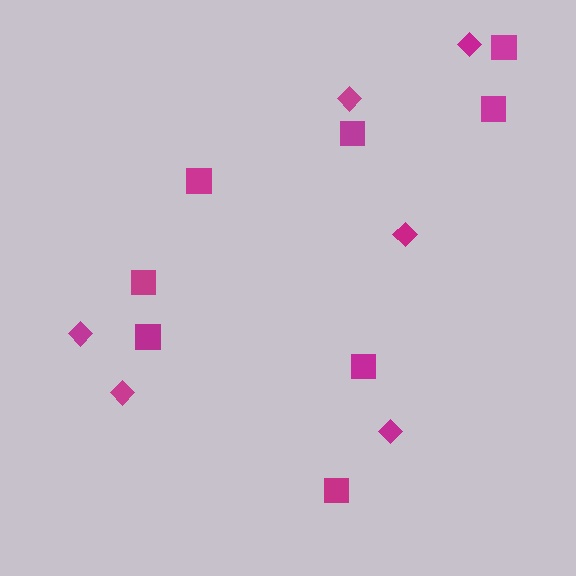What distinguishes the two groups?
There are 2 groups: one group of diamonds (6) and one group of squares (8).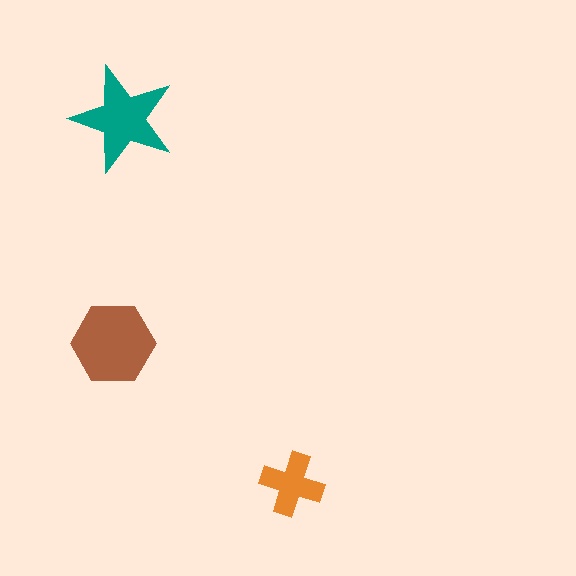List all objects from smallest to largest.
The orange cross, the teal star, the brown hexagon.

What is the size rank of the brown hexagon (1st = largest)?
1st.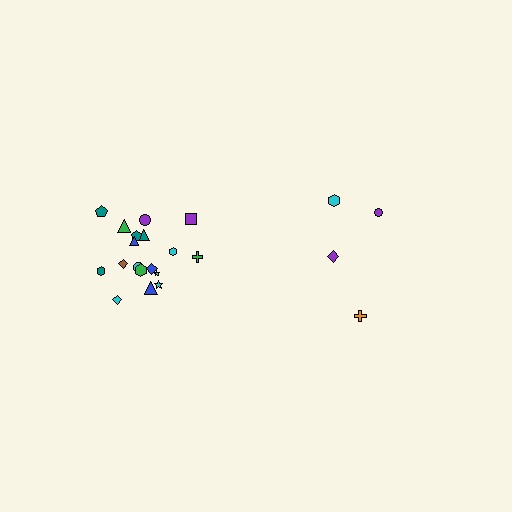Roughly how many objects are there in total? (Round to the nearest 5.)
Roughly 20 objects in total.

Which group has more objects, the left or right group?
The left group.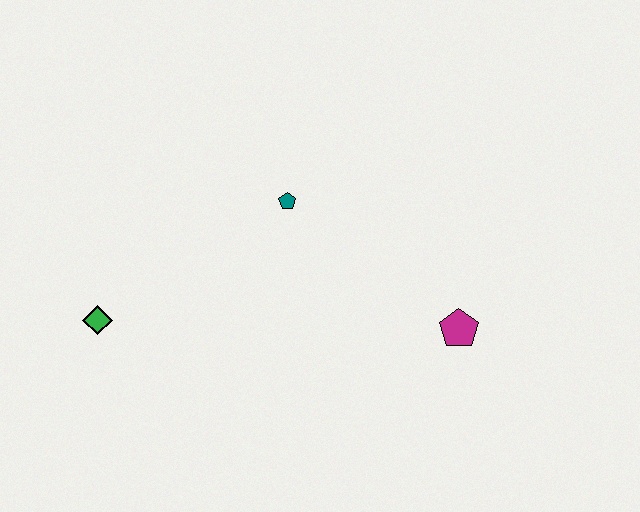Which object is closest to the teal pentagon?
The magenta pentagon is closest to the teal pentagon.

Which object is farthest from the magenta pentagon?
The green diamond is farthest from the magenta pentagon.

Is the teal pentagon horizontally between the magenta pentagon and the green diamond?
Yes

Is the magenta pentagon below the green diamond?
Yes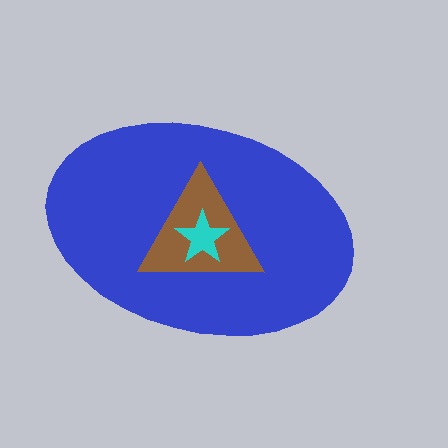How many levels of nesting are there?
3.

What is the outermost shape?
The blue ellipse.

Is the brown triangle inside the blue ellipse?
Yes.